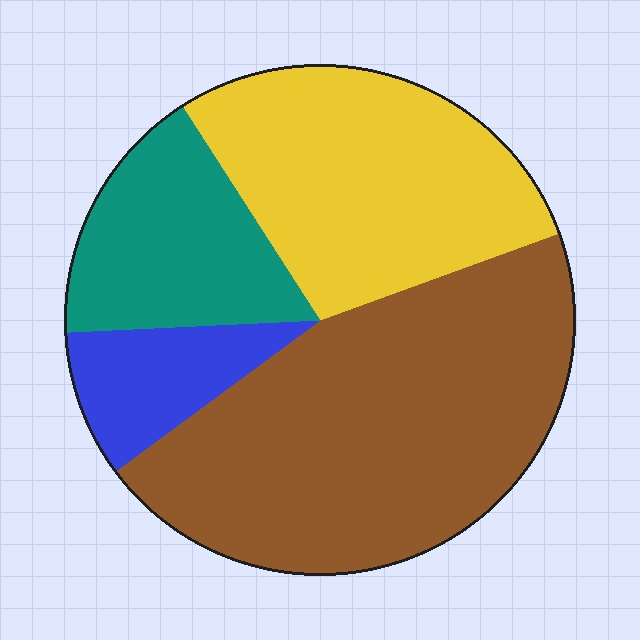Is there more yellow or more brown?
Brown.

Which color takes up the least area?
Blue, at roughly 10%.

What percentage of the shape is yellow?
Yellow covers roughly 30% of the shape.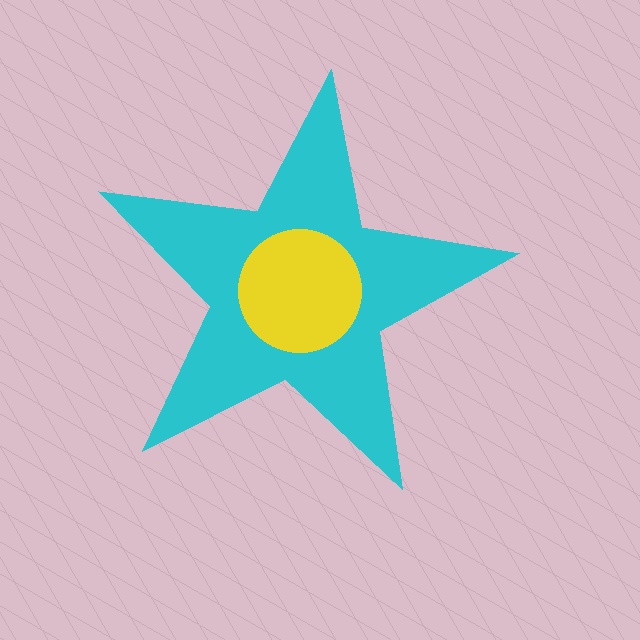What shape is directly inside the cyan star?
The yellow circle.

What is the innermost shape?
The yellow circle.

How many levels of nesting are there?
2.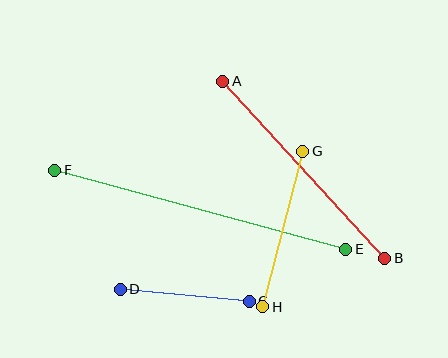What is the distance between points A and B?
The distance is approximately 240 pixels.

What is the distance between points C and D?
The distance is approximately 129 pixels.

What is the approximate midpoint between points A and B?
The midpoint is at approximately (304, 170) pixels.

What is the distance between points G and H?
The distance is approximately 161 pixels.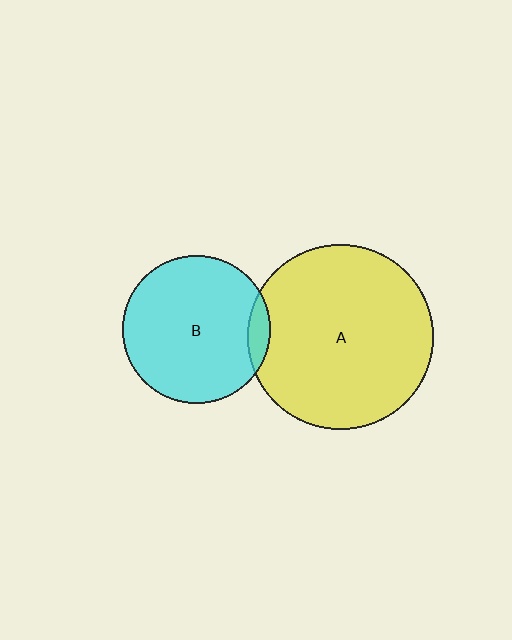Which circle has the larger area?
Circle A (yellow).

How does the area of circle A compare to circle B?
Approximately 1.6 times.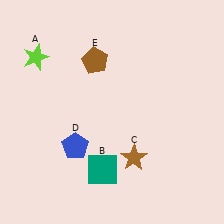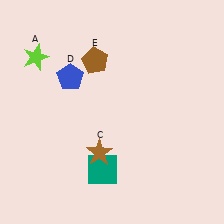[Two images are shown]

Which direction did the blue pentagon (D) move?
The blue pentagon (D) moved up.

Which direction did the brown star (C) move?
The brown star (C) moved left.